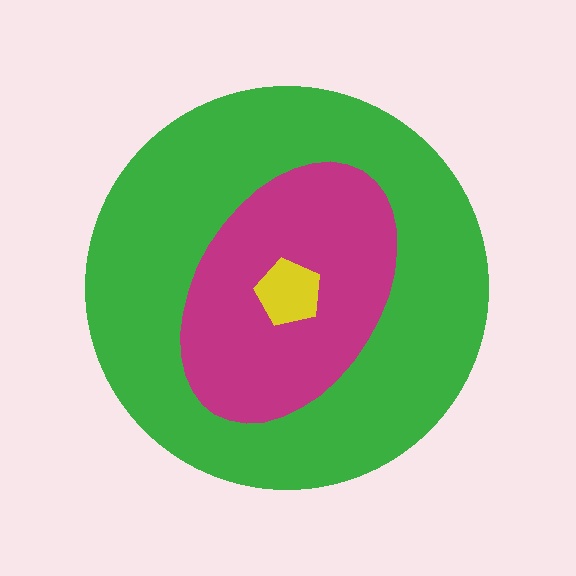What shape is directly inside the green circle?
The magenta ellipse.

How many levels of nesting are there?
3.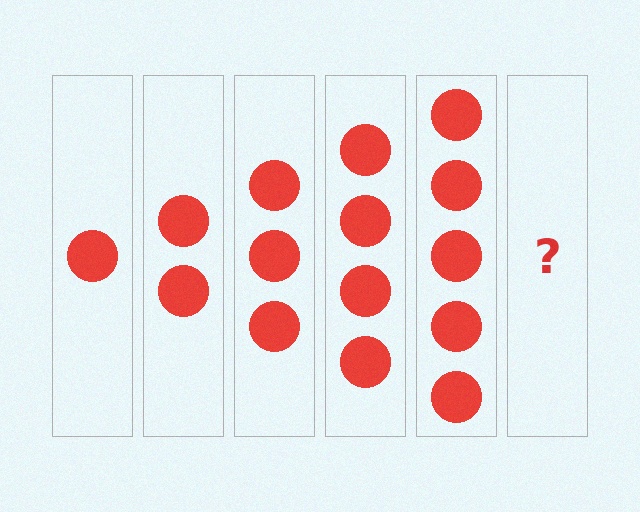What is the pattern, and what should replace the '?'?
The pattern is that each step adds one more circle. The '?' should be 6 circles.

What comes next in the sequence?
The next element should be 6 circles.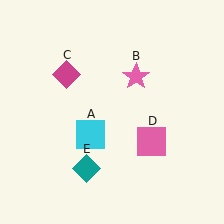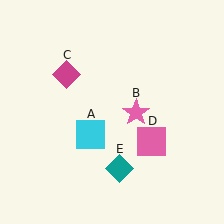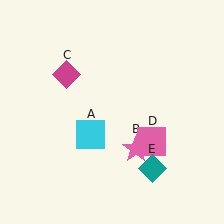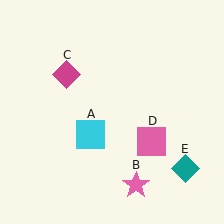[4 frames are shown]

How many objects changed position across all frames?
2 objects changed position: pink star (object B), teal diamond (object E).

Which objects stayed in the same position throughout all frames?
Cyan square (object A) and magenta diamond (object C) and pink square (object D) remained stationary.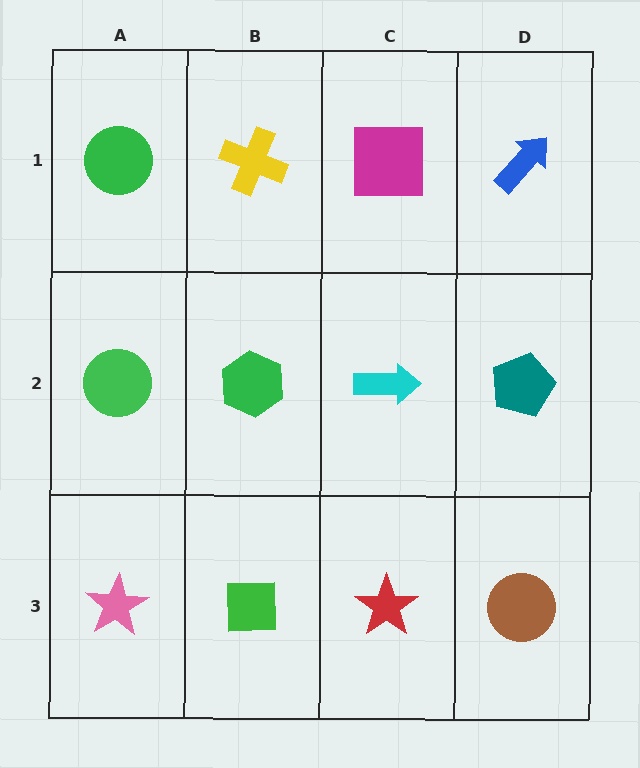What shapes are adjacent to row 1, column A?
A green circle (row 2, column A), a yellow cross (row 1, column B).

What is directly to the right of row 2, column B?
A cyan arrow.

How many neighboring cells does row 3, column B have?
3.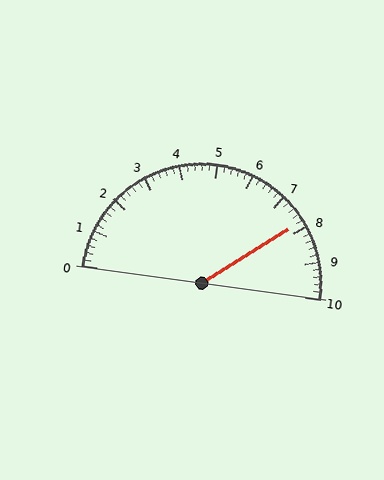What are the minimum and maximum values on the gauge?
The gauge ranges from 0 to 10.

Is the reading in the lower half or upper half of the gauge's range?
The reading is in the upper half of the range (0 to 10).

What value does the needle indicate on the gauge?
The needle indicates approximately 7.8.